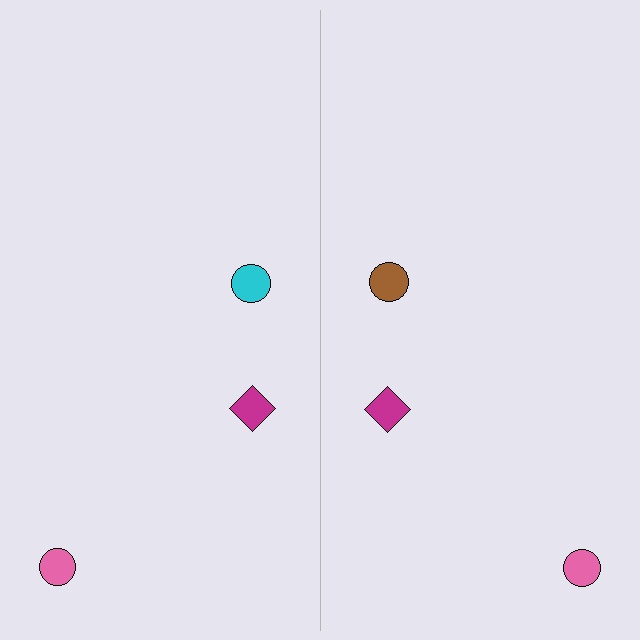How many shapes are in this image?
There are 6 shapes in this image.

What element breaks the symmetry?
The brown circle on the right side breaks the symmetry — its mirror counterpart is cyan.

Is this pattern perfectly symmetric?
No, the pattern is not perfectly symmetric. The brown circle on the right side breaks the symmetry — its mirror counterpart is cyan.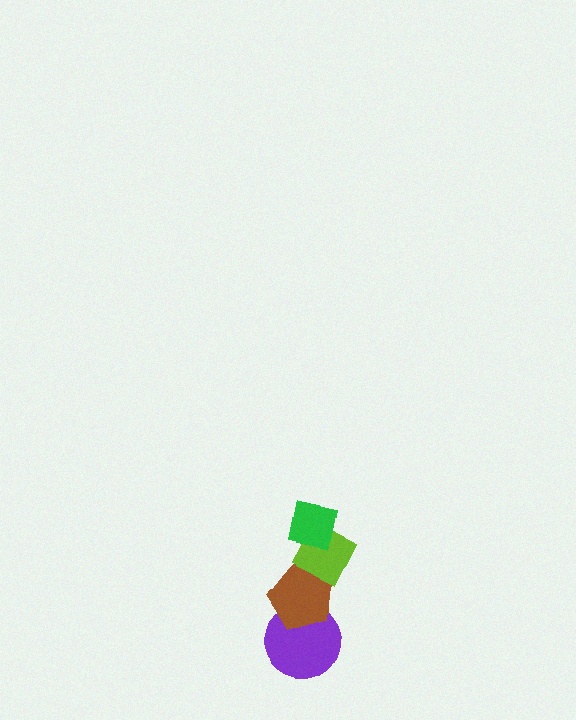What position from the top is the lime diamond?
The lime diamond is 2nd from the top.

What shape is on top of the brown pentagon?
The lime diamond is on top of the brown pentagon.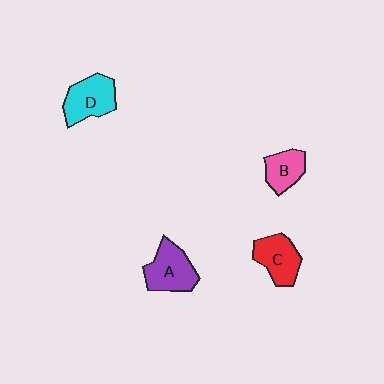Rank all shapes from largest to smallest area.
From largest to smallest: A (purple), D (cyan), C (red), B (pink).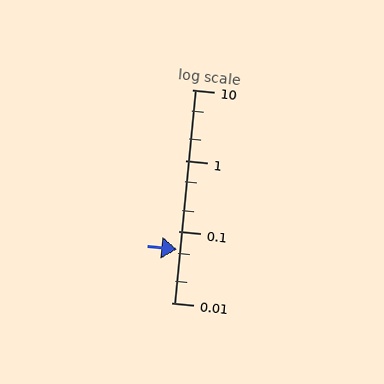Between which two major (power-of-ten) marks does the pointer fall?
The pointer is between 0.01 and 0.1.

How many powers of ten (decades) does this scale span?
The scale spans 3 decades, from 0.01 to 10.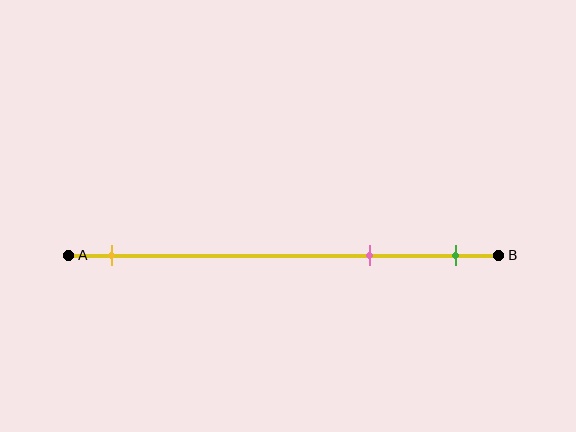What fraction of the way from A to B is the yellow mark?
The yellow mark is approximately 10% (0.1) of the way from A to B.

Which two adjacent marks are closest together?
The pink and green marks are the closest adjacent pair.